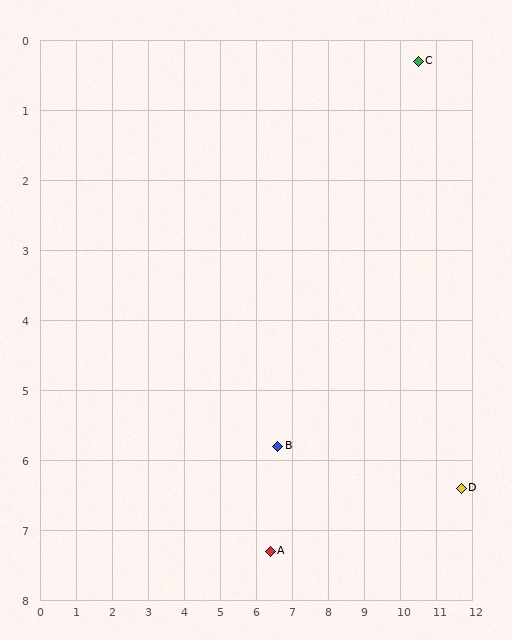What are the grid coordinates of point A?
Point A is at approximately (6.4, 7.3).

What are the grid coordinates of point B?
Point B is at approximately (6.6, 5.8).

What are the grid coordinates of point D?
Point D is at approximately (11.7, 6.4).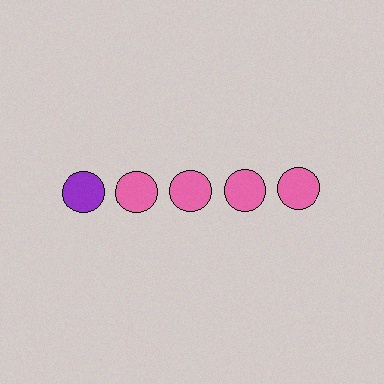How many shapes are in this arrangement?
There are 5 shapes arranged in a grid pattern.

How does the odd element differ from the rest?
It has a different color: purple instead of pink.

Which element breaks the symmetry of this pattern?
The purple circle in the top row, leftmost column breaks the symmetry. All other shapes are pink circles.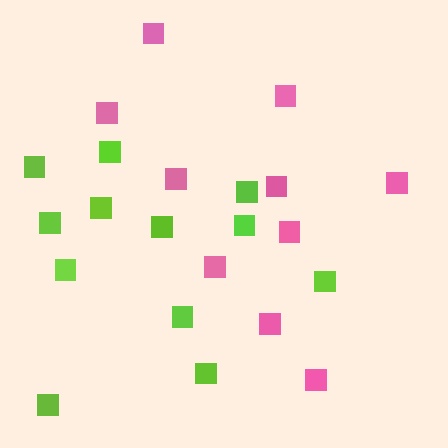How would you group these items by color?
There are 2 groups: one group of lime squares (12) and one group of pink squares (10).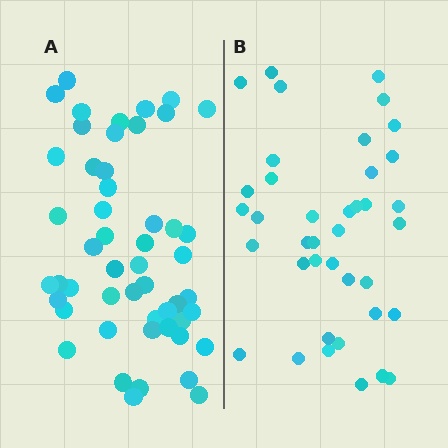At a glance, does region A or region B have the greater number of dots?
Region A (the left region) has more dots.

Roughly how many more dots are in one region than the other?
Region A has roughly 12 or so more dots than region B.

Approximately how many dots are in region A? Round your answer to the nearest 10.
About 50 dots. (The exact count is 51, which rounds to 50.)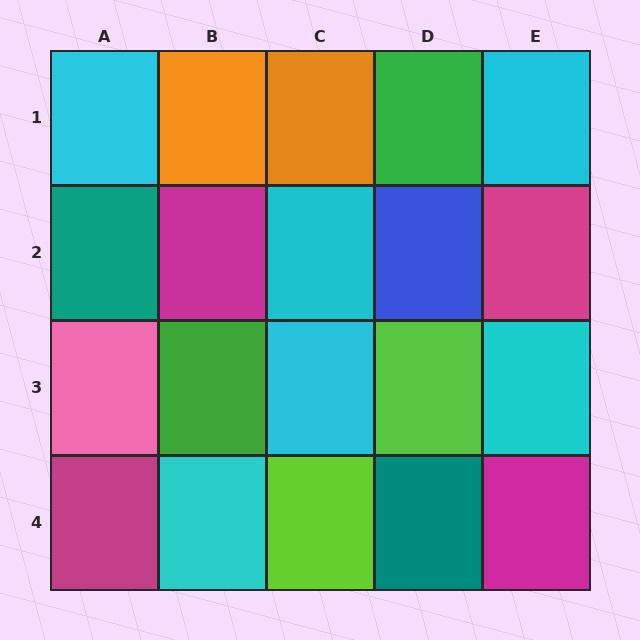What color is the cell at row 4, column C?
Lime.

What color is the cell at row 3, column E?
Cyan.